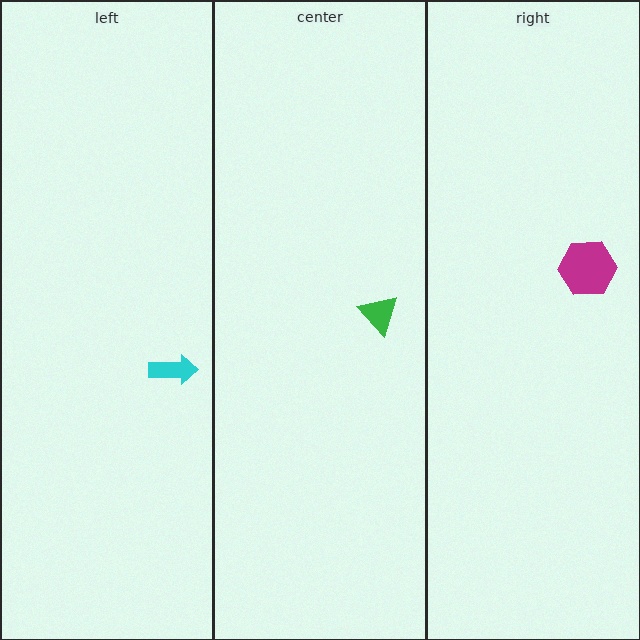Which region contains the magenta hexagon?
The right region.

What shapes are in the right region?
The magenta hexagon.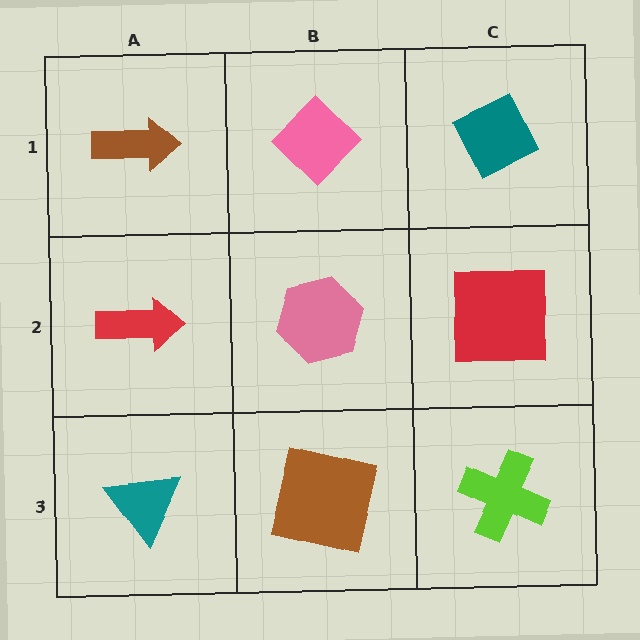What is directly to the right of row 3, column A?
A brown square.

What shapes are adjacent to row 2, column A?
A brown arrow (row 1, column A), a teal triangle (row 3, column A), a pink hexagon (row 2, column B).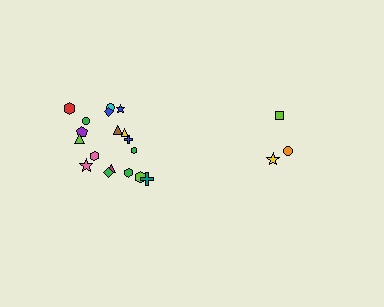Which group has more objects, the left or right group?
The left group.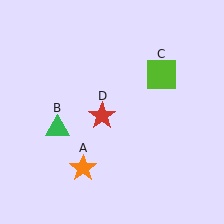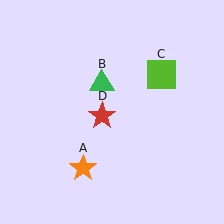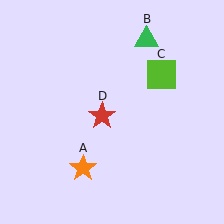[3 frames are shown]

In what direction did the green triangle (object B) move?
The green triangle (object B) moved up and to the right.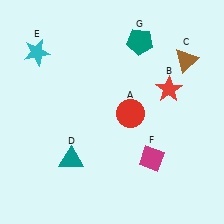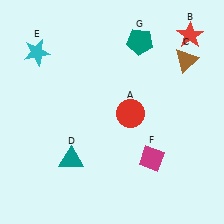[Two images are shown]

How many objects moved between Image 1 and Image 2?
1 object moved between the two images.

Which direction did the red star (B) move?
The red star (B) moved up.